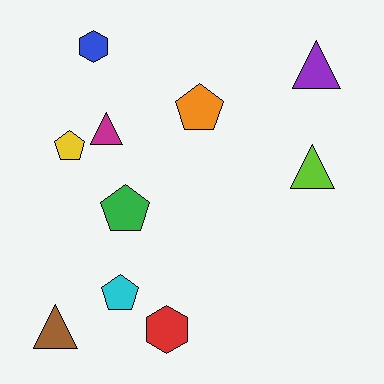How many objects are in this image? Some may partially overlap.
There are 10 objects.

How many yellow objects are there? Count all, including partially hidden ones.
There is 1 yellow object.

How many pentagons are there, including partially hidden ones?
There are 4 pentagons.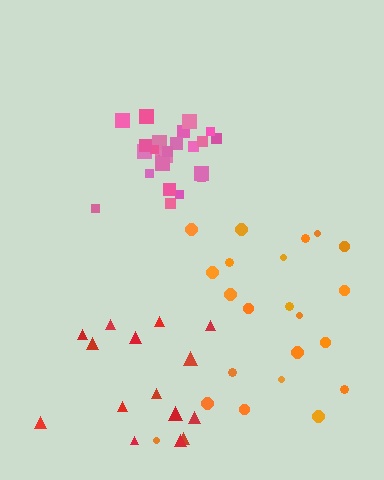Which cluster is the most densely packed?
Pink.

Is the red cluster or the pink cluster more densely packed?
Pink.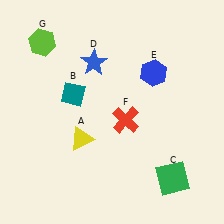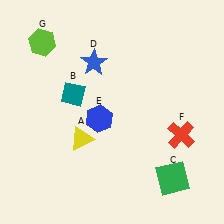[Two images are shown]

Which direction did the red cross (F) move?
The red cross (F) moved right.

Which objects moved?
The objects that moved are: the blue hexagon (E), the red cross (F).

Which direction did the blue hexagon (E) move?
The blue hexagon (E) moved left.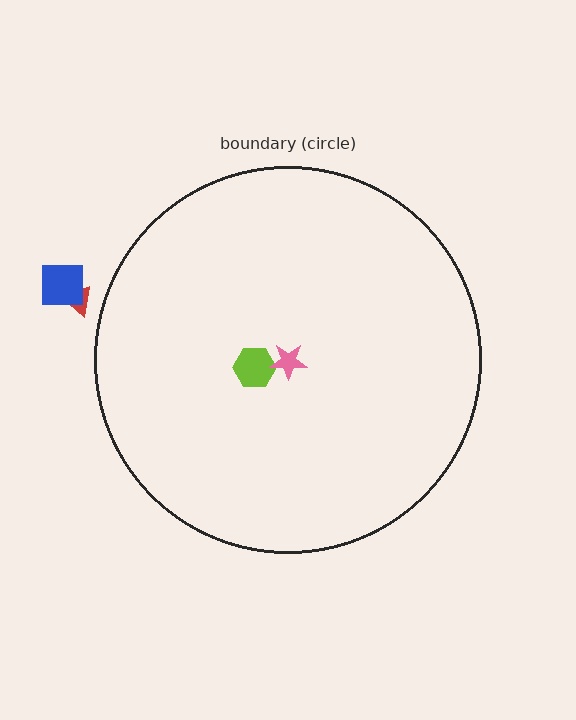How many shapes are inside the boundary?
2 inside, 2 outside.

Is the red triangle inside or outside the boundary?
Outside.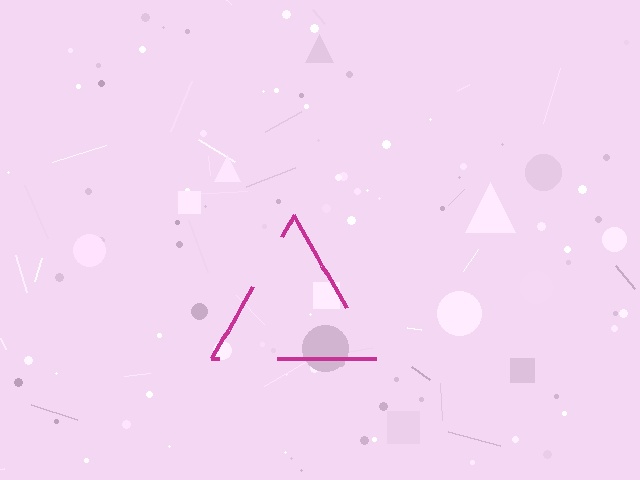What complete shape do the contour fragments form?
The contour fragments form a triangle.